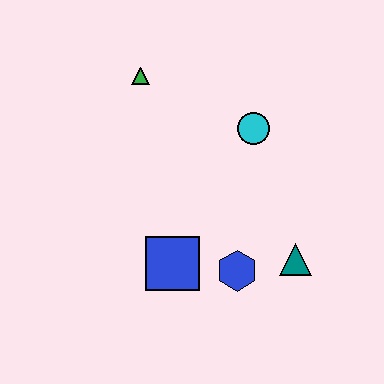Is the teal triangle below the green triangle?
Yes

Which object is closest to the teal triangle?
The blue hexagon is closest to the teal triangle.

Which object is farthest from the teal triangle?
The green triangle is farthest from the teal triangle.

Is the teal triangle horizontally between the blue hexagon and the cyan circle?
No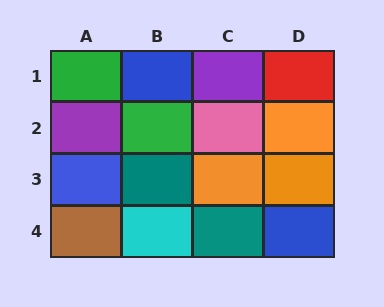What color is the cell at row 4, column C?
Teal.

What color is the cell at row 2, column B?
Green.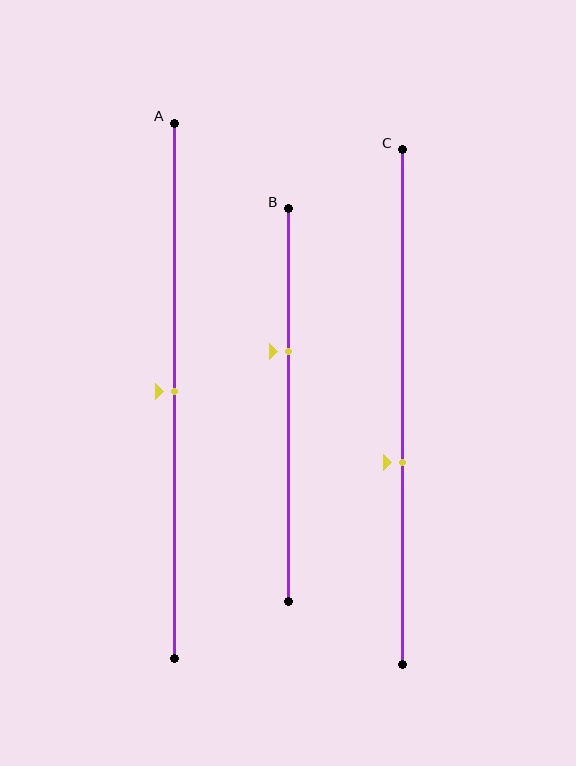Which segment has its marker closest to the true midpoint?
Segment A has its marker closest to the true midpoint.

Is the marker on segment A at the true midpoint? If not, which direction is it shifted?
Yes, the marker on segment A is at the true midpoint.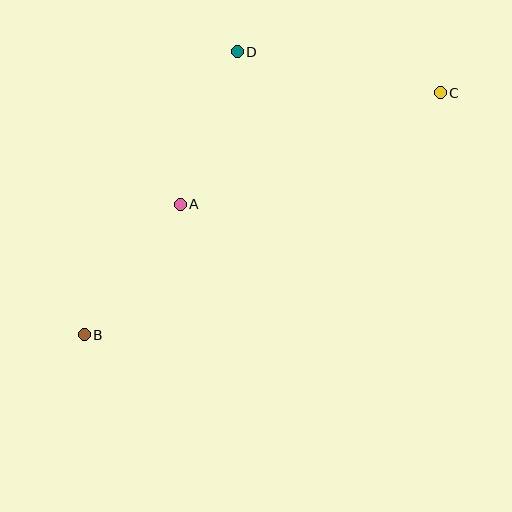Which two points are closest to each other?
Points A and B are closest to each other.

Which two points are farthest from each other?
Points B and C are farthest from each other.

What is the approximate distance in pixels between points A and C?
The distance between A and C is approximately 283 pixels.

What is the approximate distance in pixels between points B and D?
The distance between B and D is approximately 322 pixels.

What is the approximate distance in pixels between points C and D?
The distance between C and D is approximately 207 pixels.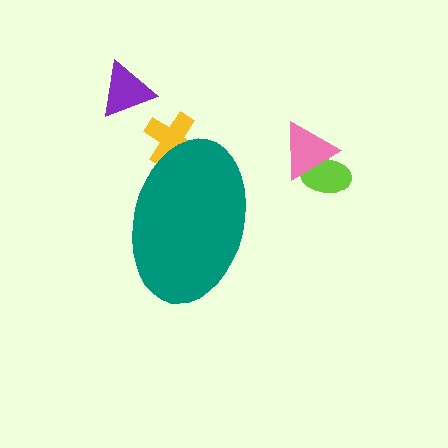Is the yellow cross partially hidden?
Yes, the yellow cross is partially hidden behind the teal ellipse.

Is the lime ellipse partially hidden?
No, the lime ellipse is fully visible.